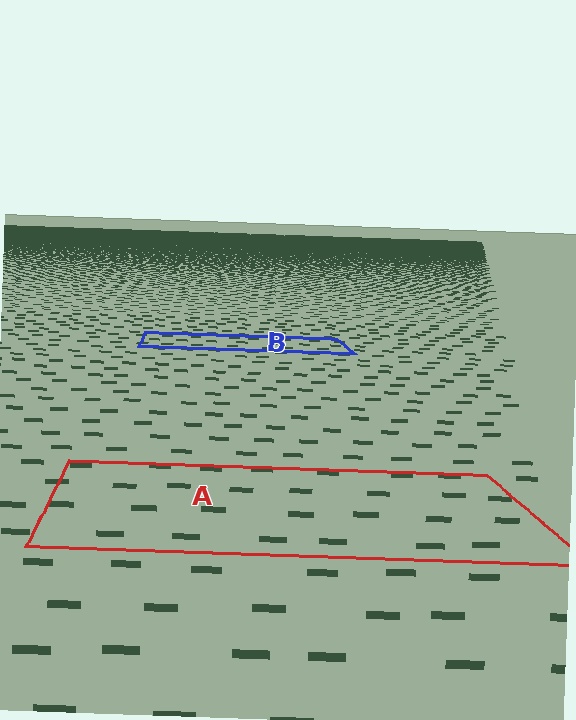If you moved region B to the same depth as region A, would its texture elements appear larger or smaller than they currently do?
They would appear larger. At a closer depth, the same texture elements are projected at a bigger on-screen size.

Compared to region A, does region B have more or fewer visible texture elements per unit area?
Region B has more texture elements per unit area — they are packed more densely because it is farther away.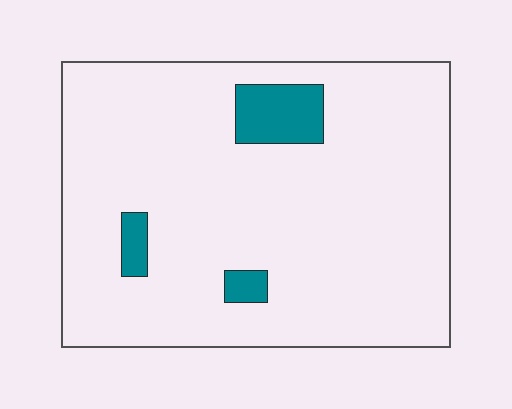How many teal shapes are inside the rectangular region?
3.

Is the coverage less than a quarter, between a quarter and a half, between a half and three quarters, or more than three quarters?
Less than a quarter.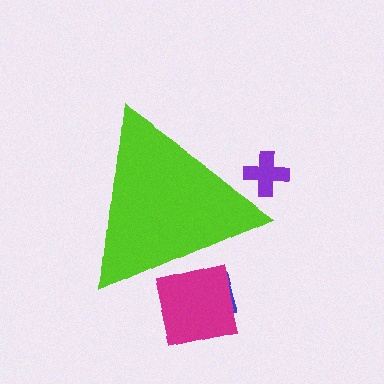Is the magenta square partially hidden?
Yes, the magenta square is partially hidden behind the lime triangle.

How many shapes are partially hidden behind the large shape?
3 shapes are partially hidden.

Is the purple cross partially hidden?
Yes, the purple cross is partially hidden behind the lime triangle.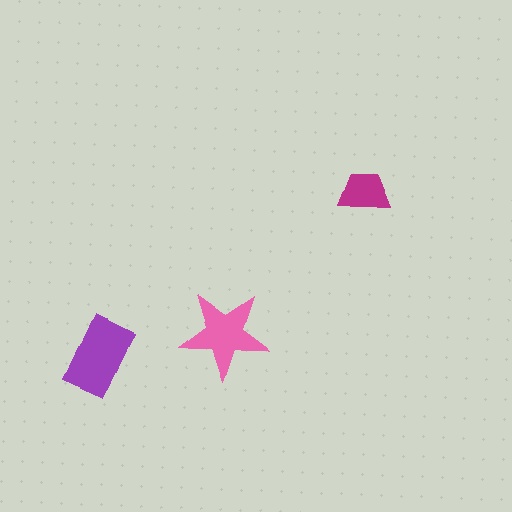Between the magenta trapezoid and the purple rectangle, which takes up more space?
The purple rectangle.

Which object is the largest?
The purple rectangle.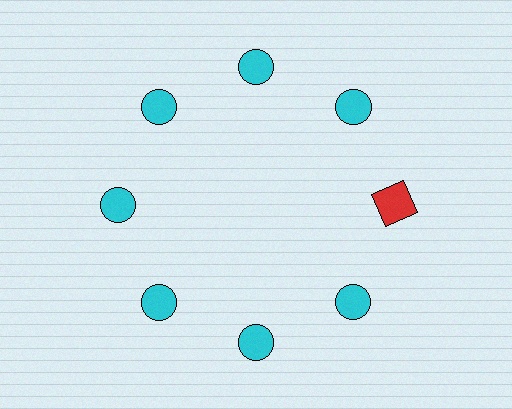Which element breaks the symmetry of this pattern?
The red square at roughly the 3 o'clock position breaks the symmetry. All other shapes are cyan circles.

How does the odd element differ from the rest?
It differs in both color (red instead of cyan) and shape (square instead of circle).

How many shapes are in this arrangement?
There are 8 shapes arranged in a ring pattern.